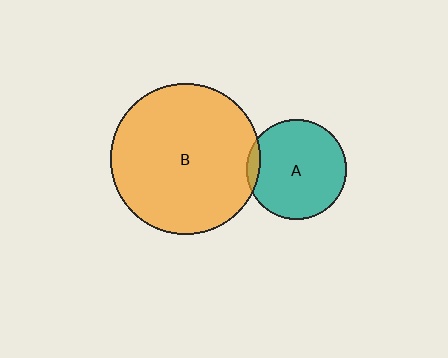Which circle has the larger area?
Circle B (orange).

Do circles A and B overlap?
Yes.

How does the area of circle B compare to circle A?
Approximately 2.3 times.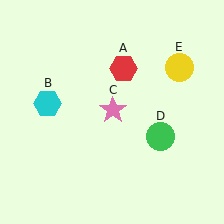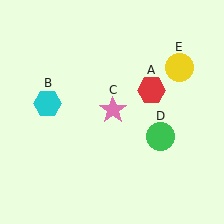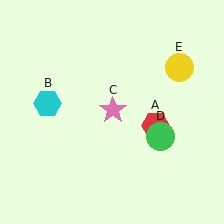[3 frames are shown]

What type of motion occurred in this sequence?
The red hexagon (object A) rotated clockwise around the center of the scene.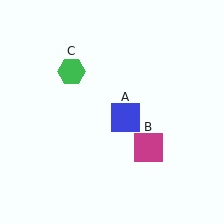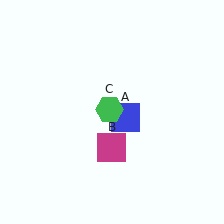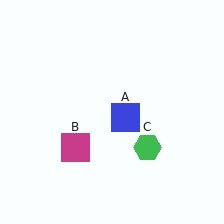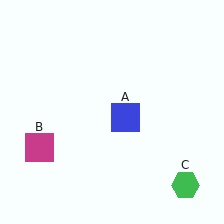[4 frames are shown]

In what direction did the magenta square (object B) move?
The magenta square (object B) moved left.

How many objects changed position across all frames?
2 objects changed position: magenta square (object B), green hexagon (object C).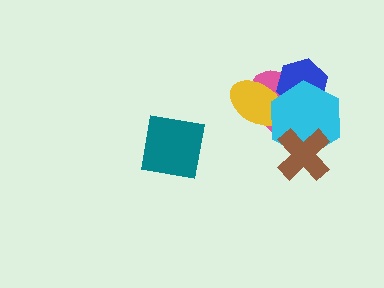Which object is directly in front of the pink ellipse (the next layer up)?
The blue hexagon is directly in front of the pink ellipse.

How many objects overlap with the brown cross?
2 objects overlap with the brown cross.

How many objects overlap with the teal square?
0 objects overlap with the teal square.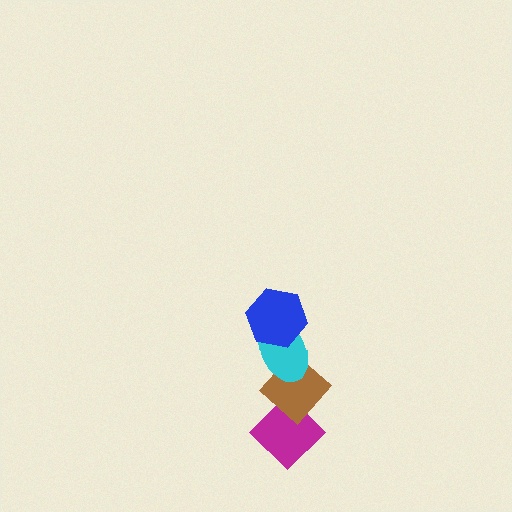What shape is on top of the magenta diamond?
The brown diamond is on top of the magenta diamond.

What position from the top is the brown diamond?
The brown diamond is 3rd from the top.